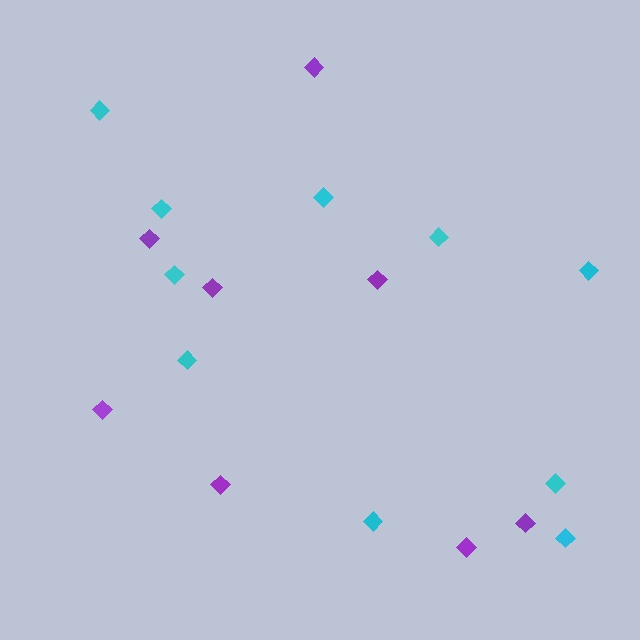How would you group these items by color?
There are 2 groups: one group of cyan diamonds (10) and one group of purple diamonds (8).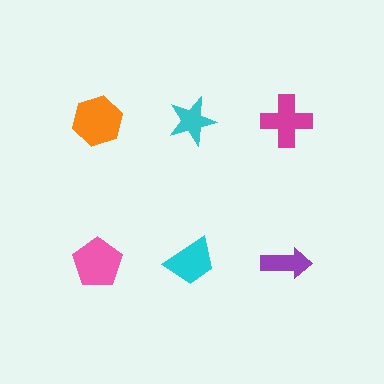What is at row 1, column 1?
An orange hexagon.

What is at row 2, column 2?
A cyan trapezoid.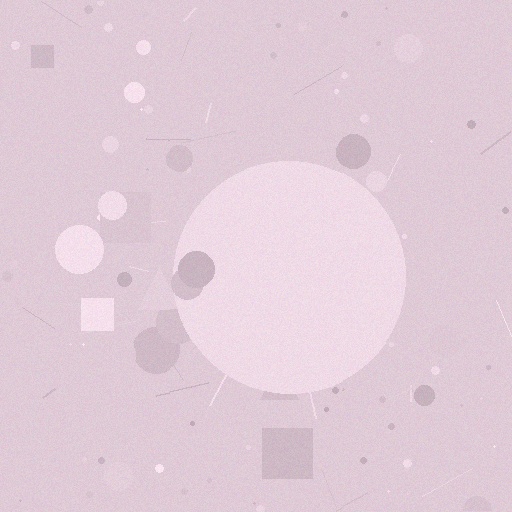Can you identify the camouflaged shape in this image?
The camouflaged shape is a circle.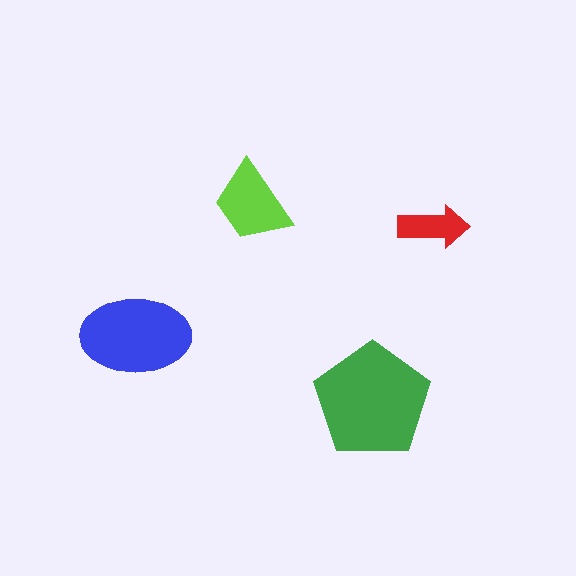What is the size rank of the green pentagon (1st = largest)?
1st.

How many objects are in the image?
There are 4 objects in the image.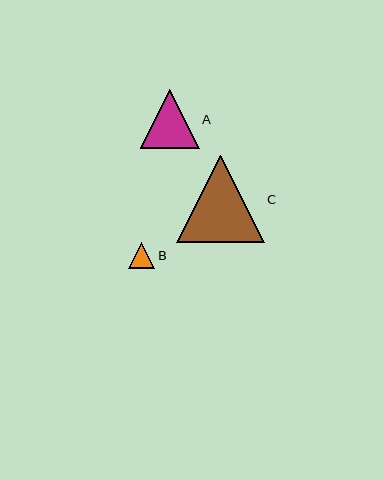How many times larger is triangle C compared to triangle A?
Triangle C is approximately 1.5 times the size of triangle A.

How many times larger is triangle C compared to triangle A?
Triangle C is approximately 1.5 times the size of triangle A.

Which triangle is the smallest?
Triangle B is the smallest with a size of approximately 26 pixels.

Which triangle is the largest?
Triangle C is the largest with a size of approximately 87 pixels.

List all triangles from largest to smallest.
From largest to smallest: C, A, B.